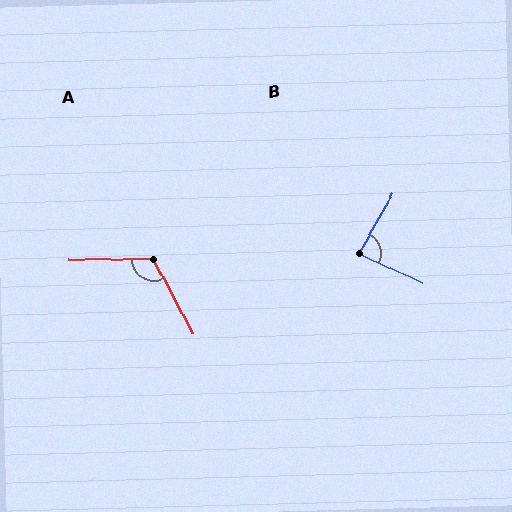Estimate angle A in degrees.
Approximately 117 degrees.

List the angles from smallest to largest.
B (85°), A (117°).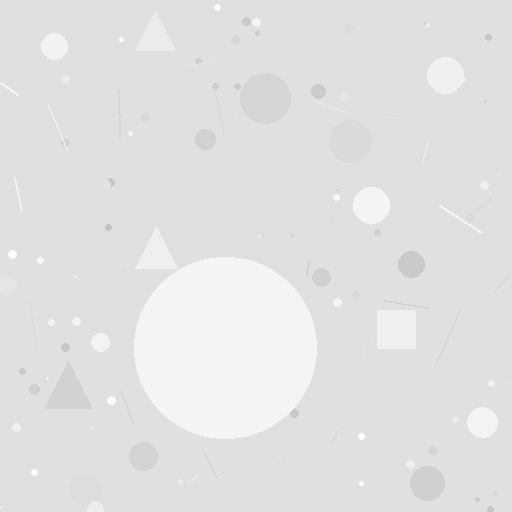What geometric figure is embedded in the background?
A circle is embedded in the background.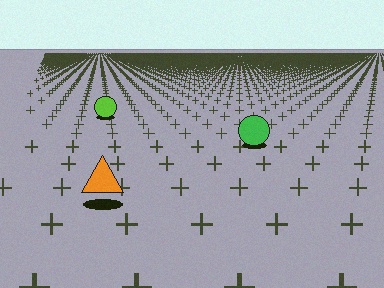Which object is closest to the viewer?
The orange triangle is closest. The texture marks near it are larger and more spread out.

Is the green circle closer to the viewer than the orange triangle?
No. The orange triangle is closer — you can tell from the texture gradient: the ground texture is coarser near it.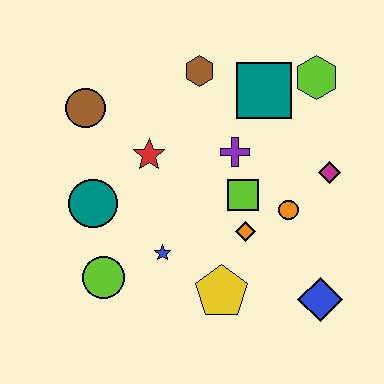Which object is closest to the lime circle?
The blue star is closest to the lime circle.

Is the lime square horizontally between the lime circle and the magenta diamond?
Yes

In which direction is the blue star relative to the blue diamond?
The blue star is to the left of the blue diamond.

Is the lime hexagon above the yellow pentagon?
Yes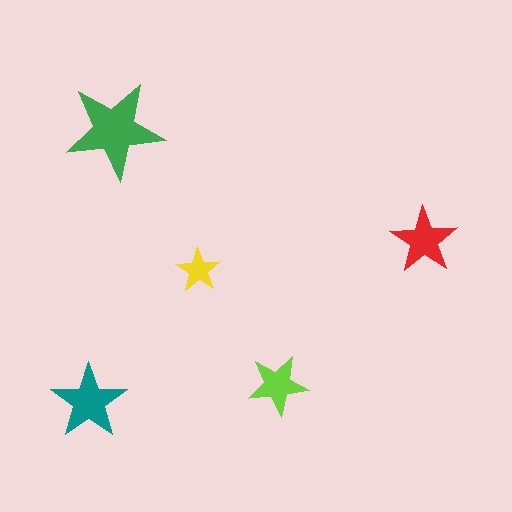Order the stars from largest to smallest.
the green one, the teal one, the red one, the lime one, the yellow one.